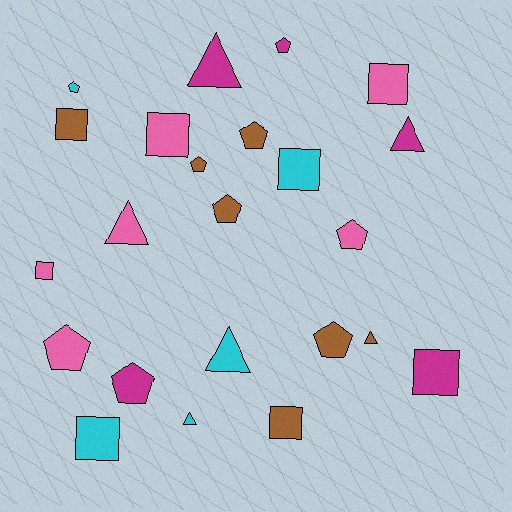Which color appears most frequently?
Brown, with 7 objects.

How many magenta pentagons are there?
There are 2 magenta pentagons.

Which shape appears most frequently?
Pentagon, with 9 objects.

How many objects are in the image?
There are 23 objects.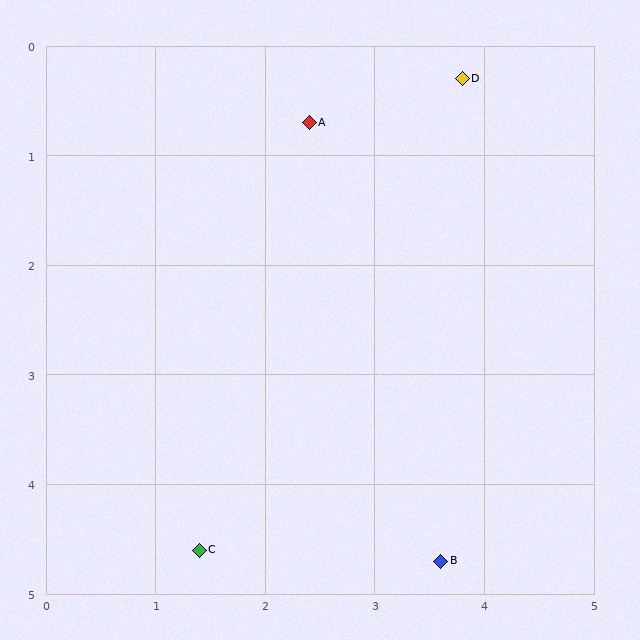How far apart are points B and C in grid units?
Points B and C are about 2.2 grid units apart.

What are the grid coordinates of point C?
Point C is at approximately (1.4, 4.6).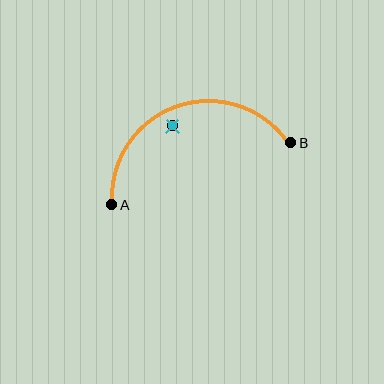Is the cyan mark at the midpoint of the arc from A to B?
No — the cyan mark does not lie on the arc at all. It sits slightly inside the curve.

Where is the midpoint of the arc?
The arc midpoint is the point on the curve farthest from the straight line joining A and B. It sits above that line.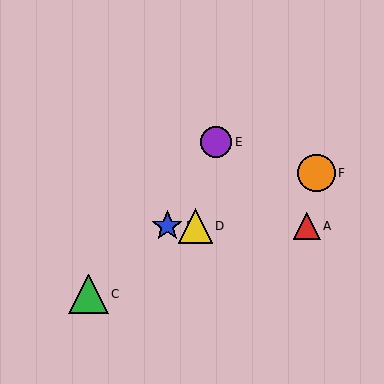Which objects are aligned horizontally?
Objects A, B, D are aligned horizontally.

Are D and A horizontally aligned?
Yes, both are at y≈226.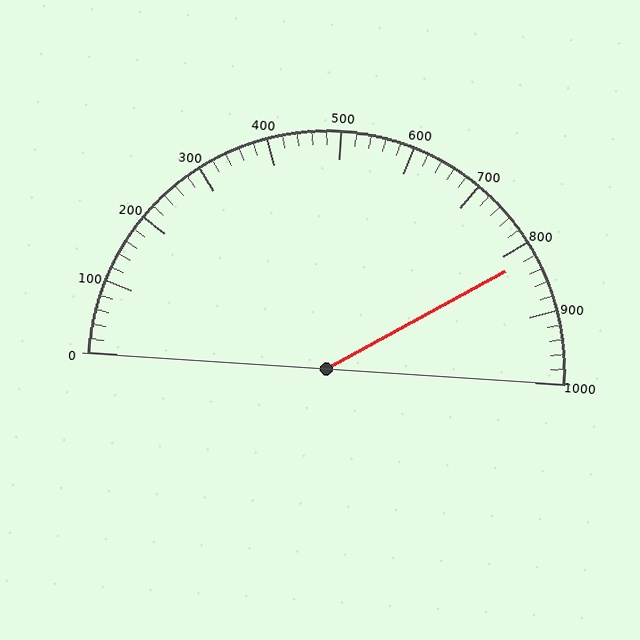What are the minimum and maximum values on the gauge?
The gauge ranges from 0 to 1000.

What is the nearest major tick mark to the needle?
The nearest major tick mark is 800.